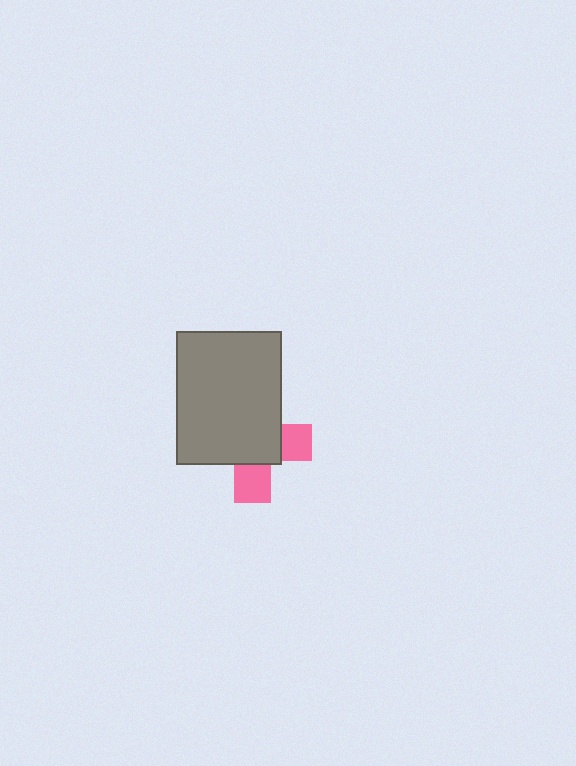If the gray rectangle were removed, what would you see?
You would see the complete pink cross.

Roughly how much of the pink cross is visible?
A small part of it is visible (roughly 34%).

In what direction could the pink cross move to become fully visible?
The pink cross could move toward the lower-right. That would shift it out from behind the gray rectangle entirely.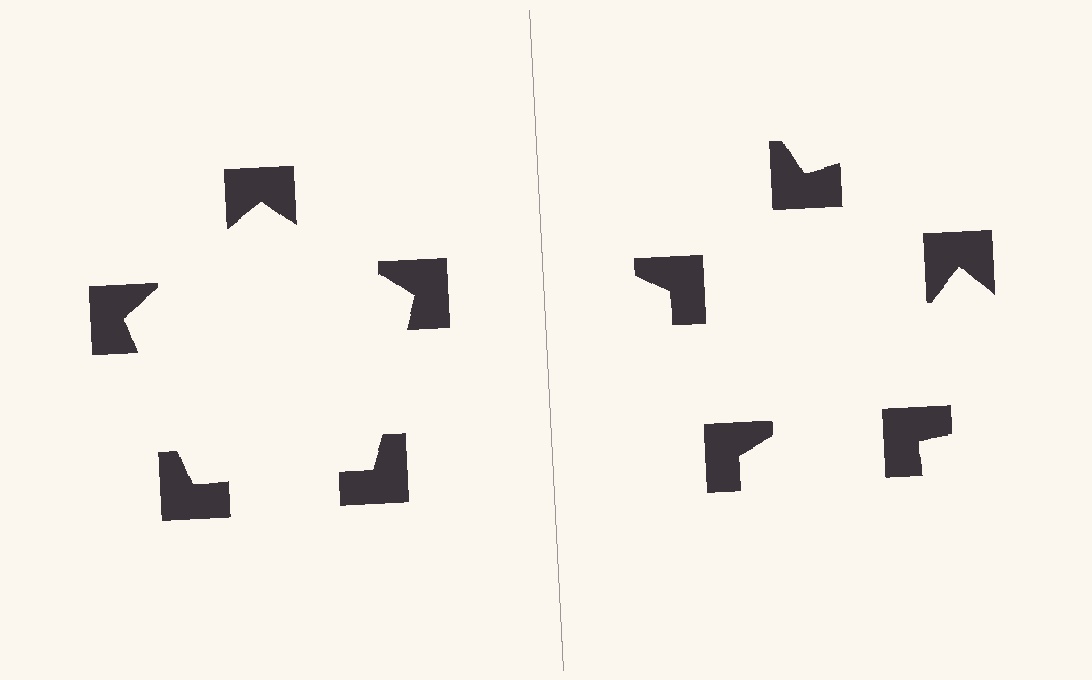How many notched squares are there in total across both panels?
10 — 5 on each side.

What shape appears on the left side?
An illusory pentagon.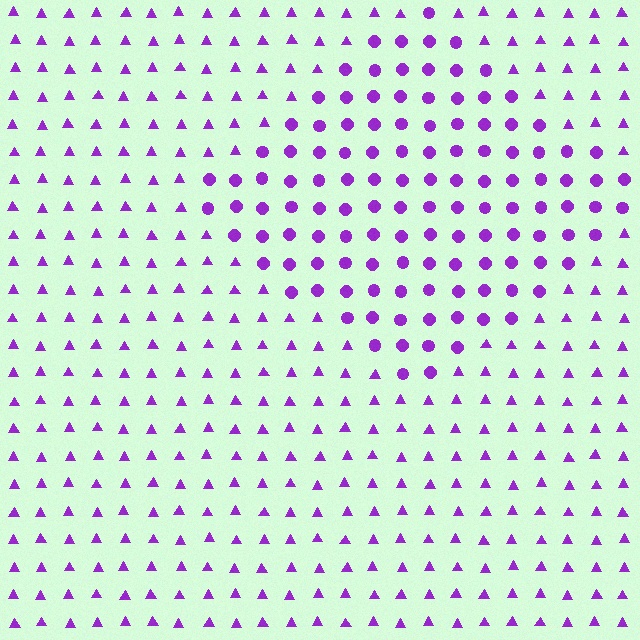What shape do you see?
I see a diamond.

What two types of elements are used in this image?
The image uses circles inside the diamond region and triangles outside it.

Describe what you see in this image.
The image is filled with small purple elements arranged in a uniform grid. A diamond-shaped region contains circles, while the surrounding area contains triangles. The boundary is defined purely by the change in element shape.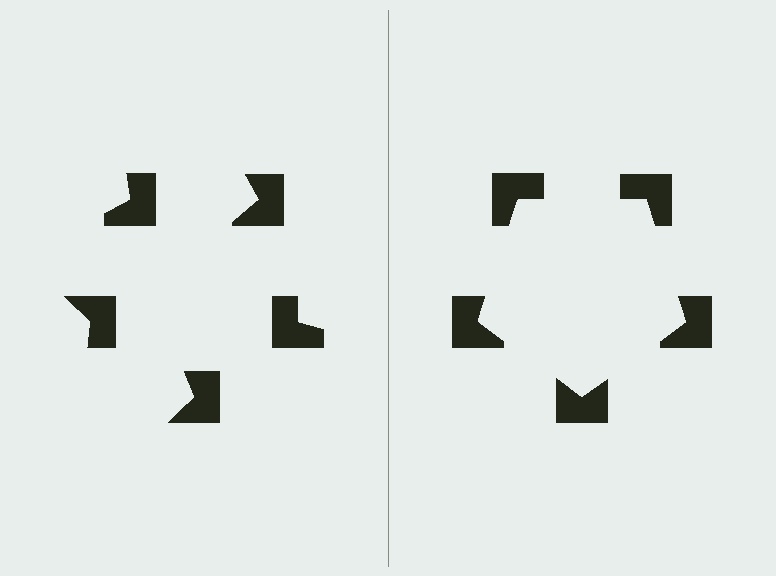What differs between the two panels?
The notched squares are positioned identically on both sides; only the wedge orientations differ. On the right they align to a pentagon; on the left they are misaligned.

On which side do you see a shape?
An illusory pentagon appears on the right side. On the left side the wedge cuts are rotated, so no coherent shape forms.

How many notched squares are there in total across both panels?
10 — 5 on each side.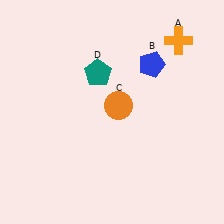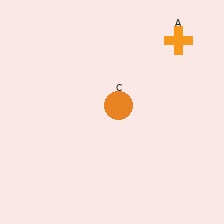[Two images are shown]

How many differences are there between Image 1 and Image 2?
There are 2 differences between the two images.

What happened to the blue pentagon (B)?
The blue pentagon (B) was removed in Image 2. It was in the top-right area of Image 1.